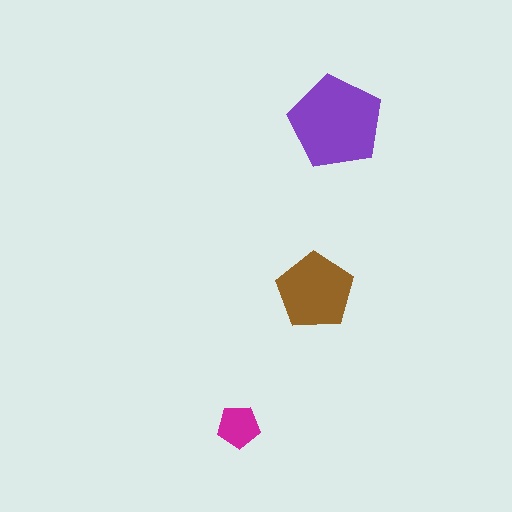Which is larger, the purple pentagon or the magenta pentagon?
The purple one.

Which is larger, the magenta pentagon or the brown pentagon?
The brown one.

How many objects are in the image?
There are 3 objects in the image.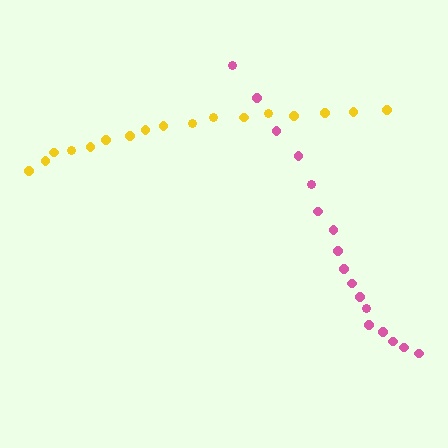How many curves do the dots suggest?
There are 2 distinct paths.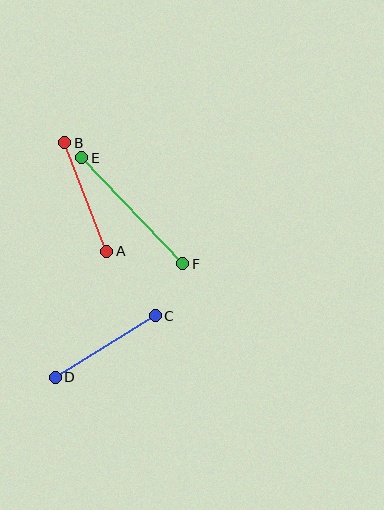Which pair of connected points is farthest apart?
Points E and F are farthest apart.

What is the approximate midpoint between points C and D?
The midpoint is at approximately (105, 347) pixels.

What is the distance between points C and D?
The distance is approximately 117 pixels.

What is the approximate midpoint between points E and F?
The midpoint is at approximately (132, 211) pixels.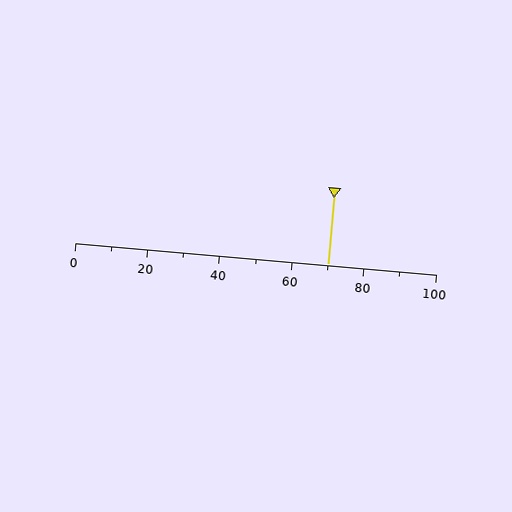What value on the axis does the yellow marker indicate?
The marker indicates approximately 70.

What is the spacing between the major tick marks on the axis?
The major ticks are spaced 20 apart.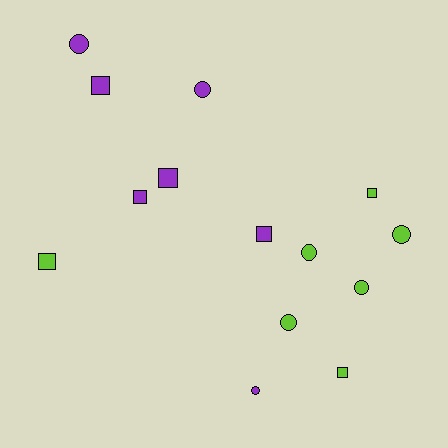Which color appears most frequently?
Purple, with 7 objects.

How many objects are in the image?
There are 14 objects.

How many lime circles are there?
There are 4 lime circles.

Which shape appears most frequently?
Circle, with 7 objects.